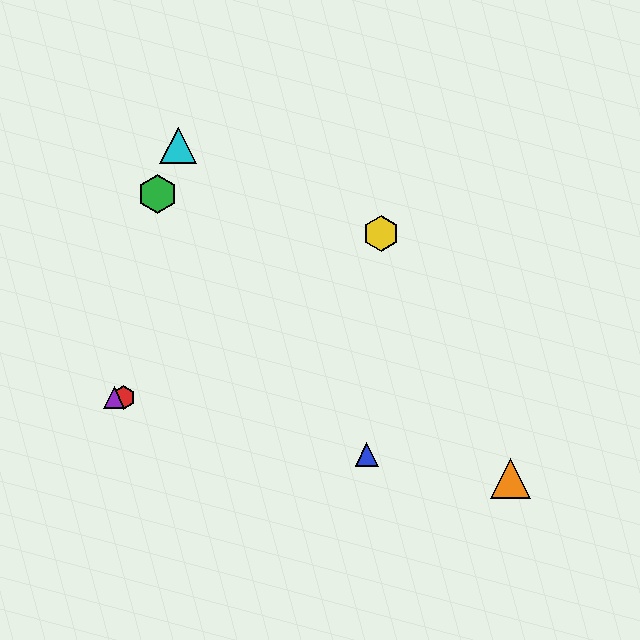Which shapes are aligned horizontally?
The red hexagon, the purple triangle are aligned horizontally.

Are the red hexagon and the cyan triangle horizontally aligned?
No, the red hexagon is at y≈398 and the cyan triangle is at y≈146.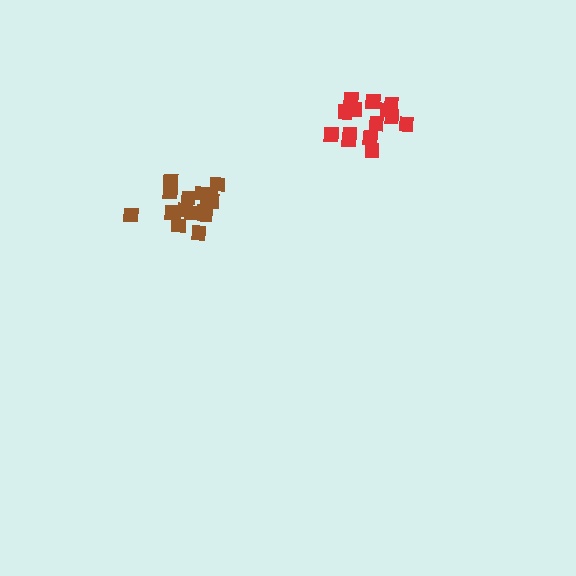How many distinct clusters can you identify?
There are 2 distinct clusters.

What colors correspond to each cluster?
The clusters are colored: red, brown.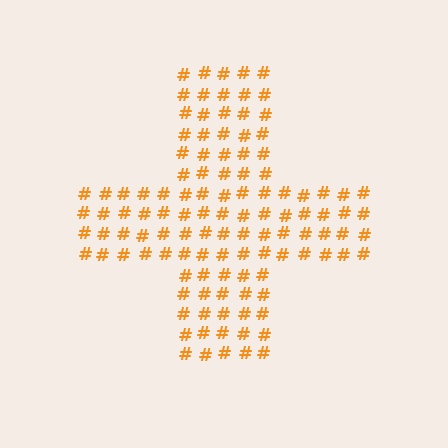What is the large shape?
The large shape is a cross.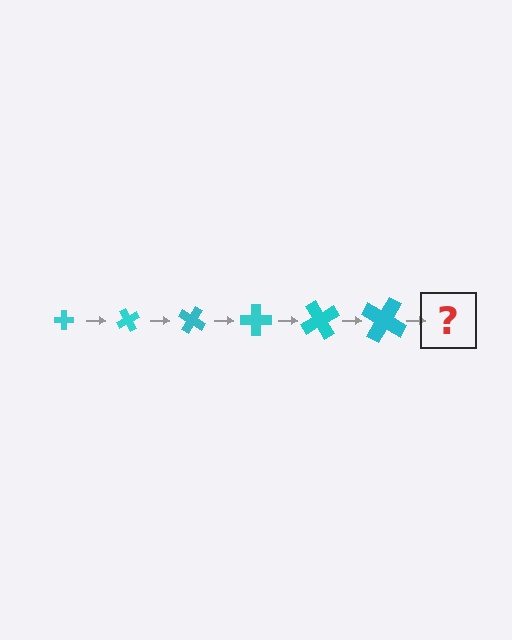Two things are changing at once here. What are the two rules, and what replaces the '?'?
The two rules are that the cross grows larger each step and it rotates 60 degrees each step. The '?' should be a cross, larger than the previous one and rotated 360 degrees from the start.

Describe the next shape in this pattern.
It should be a cross, larger than the previous one and rotated 360 degrees from the start.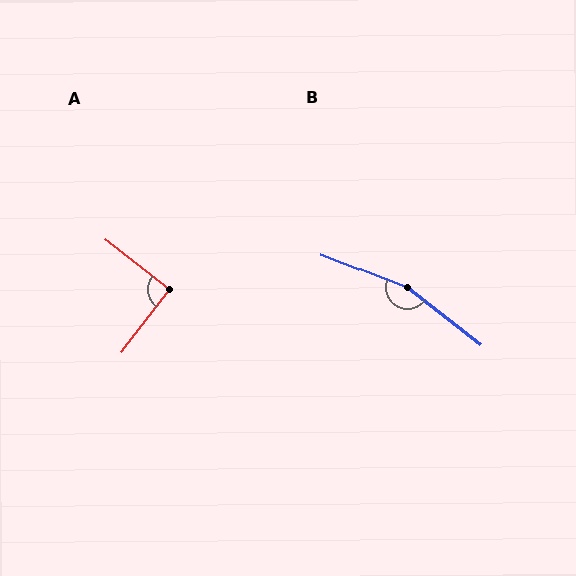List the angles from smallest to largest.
A (90°), B (163°).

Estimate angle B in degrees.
Approximately 163 degrees.